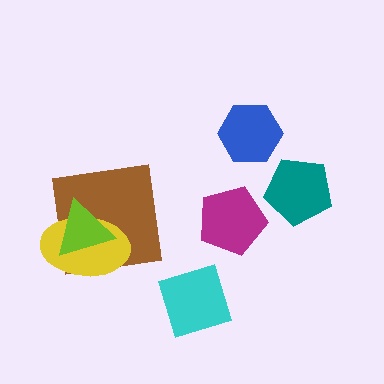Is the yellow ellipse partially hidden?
Yes, it is partially covered by another shape.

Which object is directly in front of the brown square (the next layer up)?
The yellow ellipse is directly in front of the brown square.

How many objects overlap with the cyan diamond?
0 objects overlap with the cyan diamond.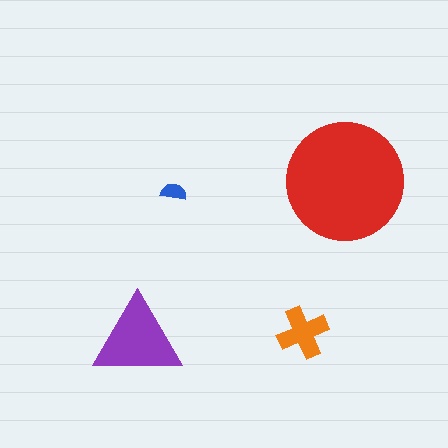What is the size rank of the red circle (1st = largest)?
1st.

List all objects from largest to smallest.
The red circle, the purple triangle, the orange cross, the blue semicircle.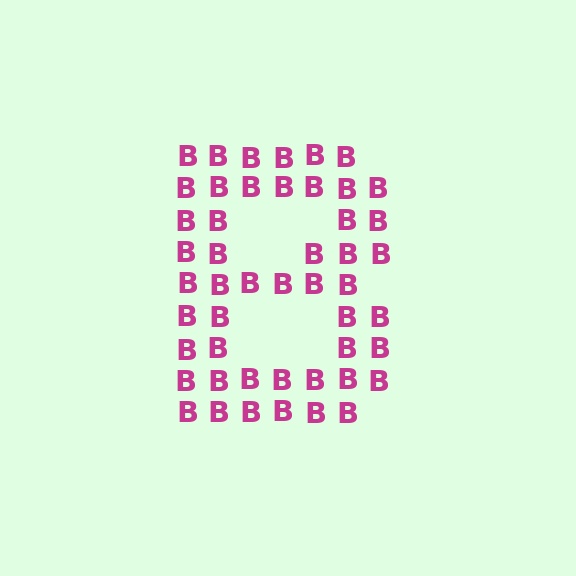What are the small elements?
The small elements are letter B's.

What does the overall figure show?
The overall figure shows the letter B.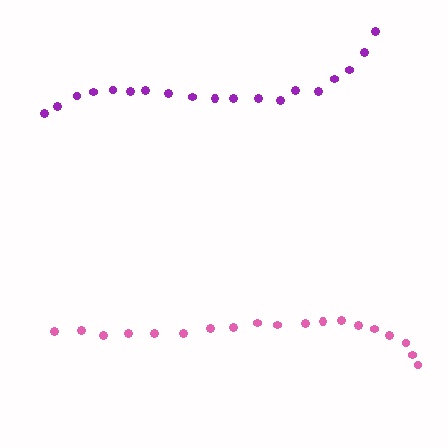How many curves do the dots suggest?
There are 2 distinct paths.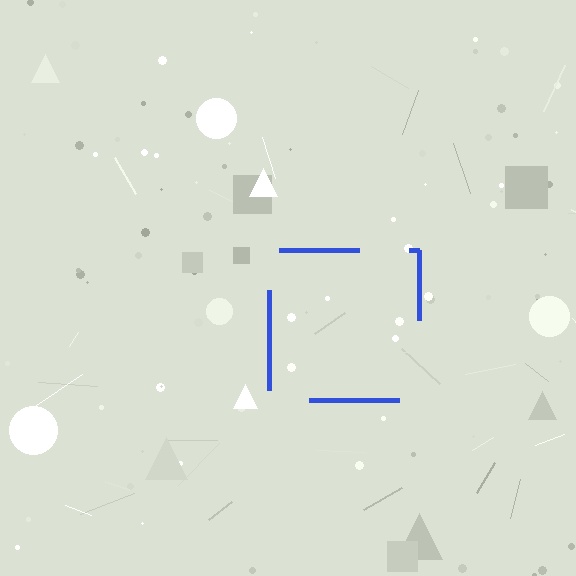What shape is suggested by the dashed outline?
The dashed outline suggests a square.